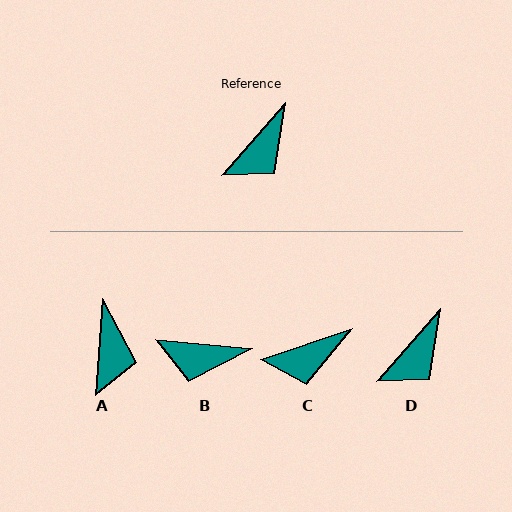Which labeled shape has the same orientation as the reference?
D.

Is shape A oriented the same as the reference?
No, it is off by about 37 degrees.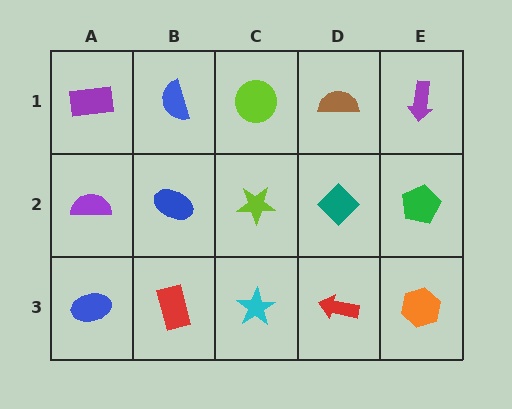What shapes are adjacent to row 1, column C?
A lime star (row 2, column C), a blue semicircle (row 1, column B), a brown semicircle (row 1, column D).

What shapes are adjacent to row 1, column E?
A green pentagon (row 2, column E), a brown semicircle (row 1, column D).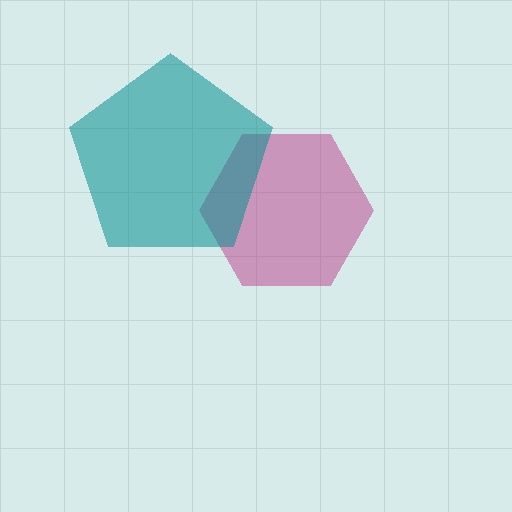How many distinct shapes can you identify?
There are 2 distinct shapes: a magenta hexagon, a teal pentagon.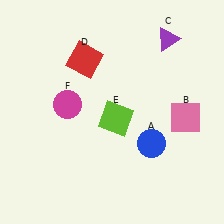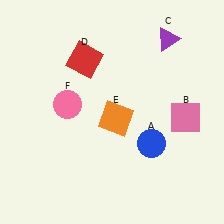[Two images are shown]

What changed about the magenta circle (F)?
In Image 1, F is magenta. In Image 2, it changed to pink.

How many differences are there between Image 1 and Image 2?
There are 2 differences between the two images.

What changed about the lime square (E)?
In Image 1, E is lime. In Image 2, it changed to orange.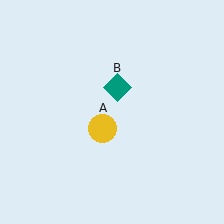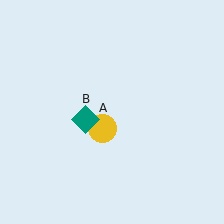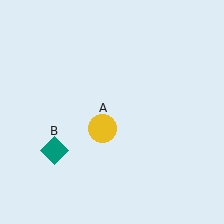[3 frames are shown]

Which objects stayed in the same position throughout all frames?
Yellow circle (object A) remained stationary.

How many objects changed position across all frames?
1 object changed position: teal diamond (object B).